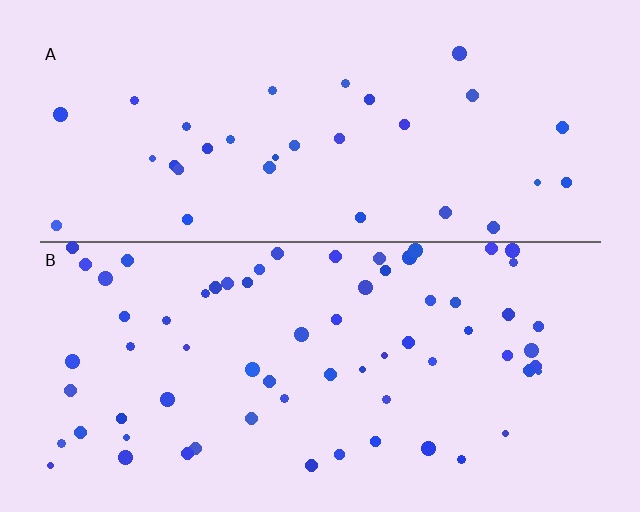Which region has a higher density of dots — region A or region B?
B (the bottom).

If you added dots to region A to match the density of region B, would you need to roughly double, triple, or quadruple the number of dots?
Approximately double.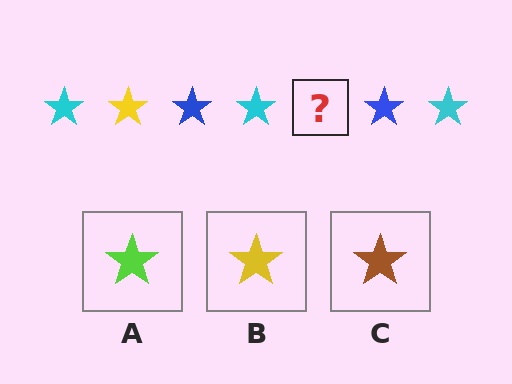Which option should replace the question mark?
Option B.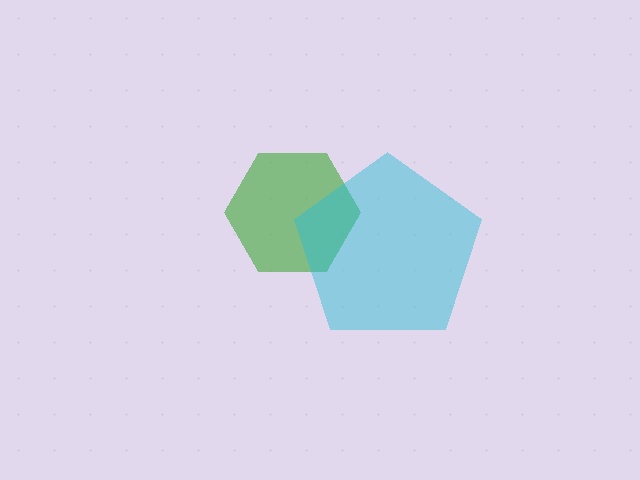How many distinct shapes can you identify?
There are 2 distinct shapes: a green hexagon, a cyan pentagon.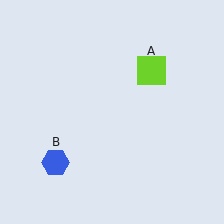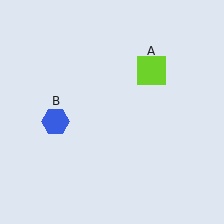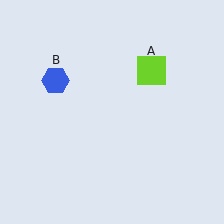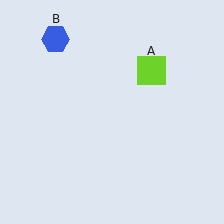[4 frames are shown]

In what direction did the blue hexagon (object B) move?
The blue hexagon (object B) moved up.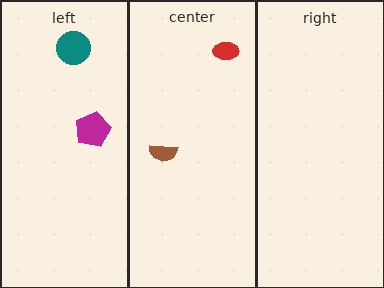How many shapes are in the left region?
2.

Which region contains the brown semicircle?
The center region.